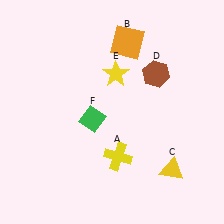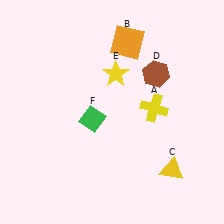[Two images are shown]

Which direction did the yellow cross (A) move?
The yellow cross (A) moved up.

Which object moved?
The yellow cross (A) moved up.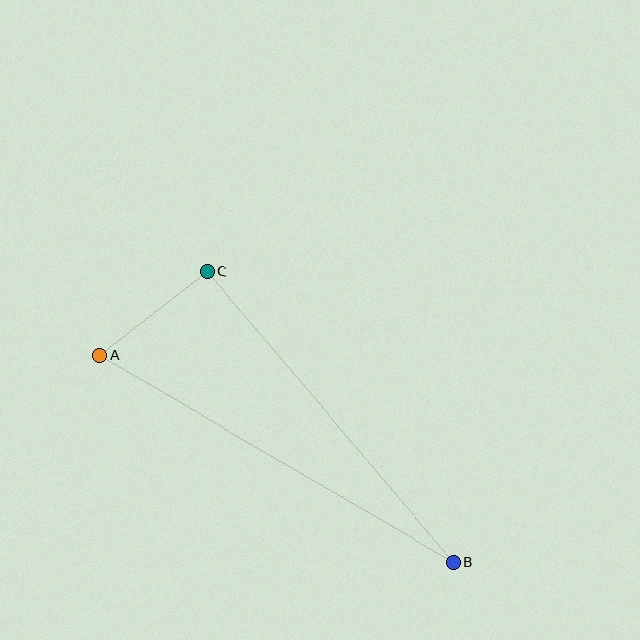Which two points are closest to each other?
Points A and C are closest to each other.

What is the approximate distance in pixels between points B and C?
The distance between B and C is approximately 380 pixels.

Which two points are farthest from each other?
Points A and B are farthest from each other.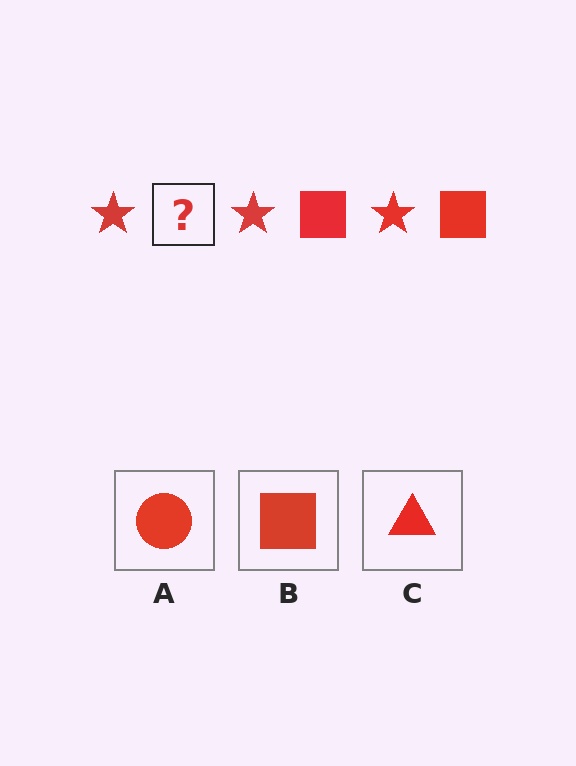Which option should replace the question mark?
Option B.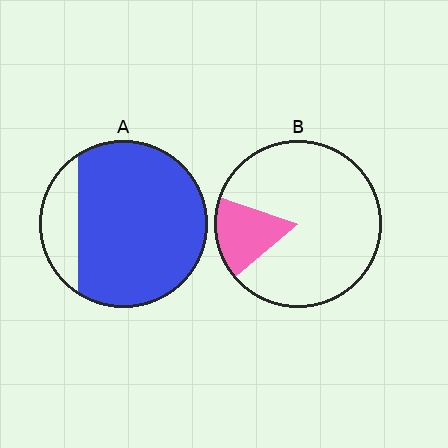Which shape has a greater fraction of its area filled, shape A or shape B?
Shape A.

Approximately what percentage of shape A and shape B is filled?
A is approximately 85% and B is approximately 15%.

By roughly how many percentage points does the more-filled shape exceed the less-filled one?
By roughly 65 percentage points (A over B).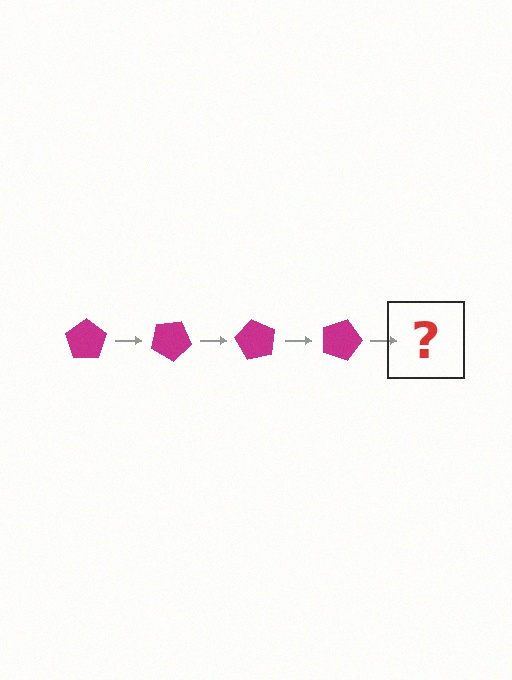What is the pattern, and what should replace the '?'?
The pattern is that the pentagon rotates 30 degrees each step. The '?' should be a magenta pentagon rotated 120 degrees.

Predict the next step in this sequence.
The next step is a magenta pentagon rotated 120 degrees.